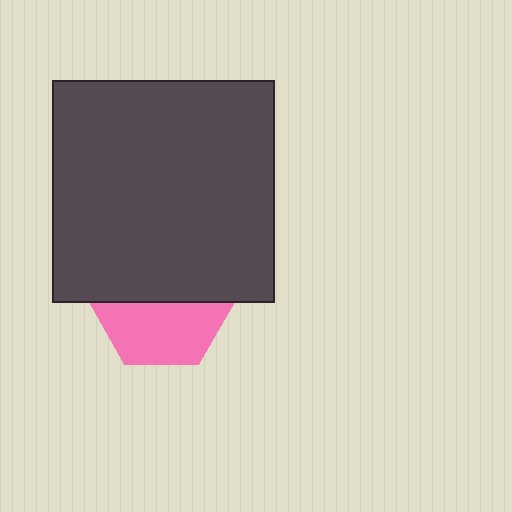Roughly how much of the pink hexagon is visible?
About half of it is visible (roughly 47%).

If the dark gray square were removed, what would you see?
You would see the complete pink hexagon.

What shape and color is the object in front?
The object in front is a dark gray square.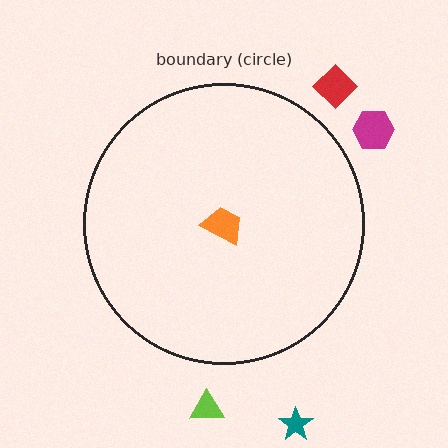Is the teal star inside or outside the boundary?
Outside.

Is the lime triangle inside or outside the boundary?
Outside.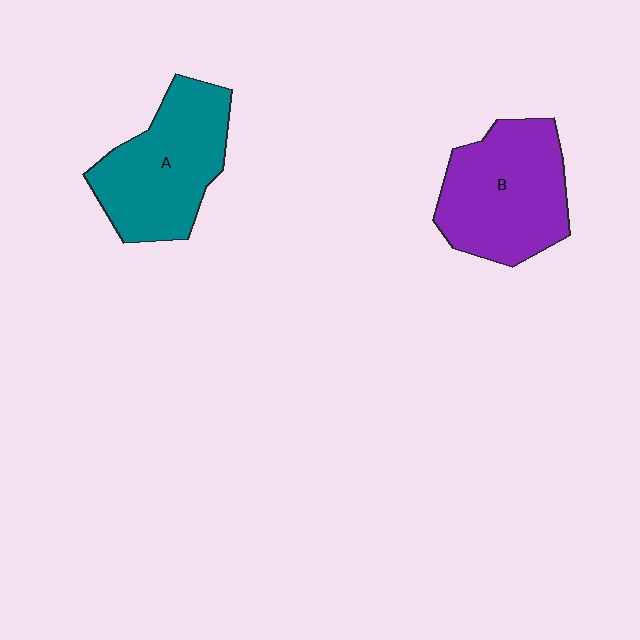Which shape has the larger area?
Shape B (purple).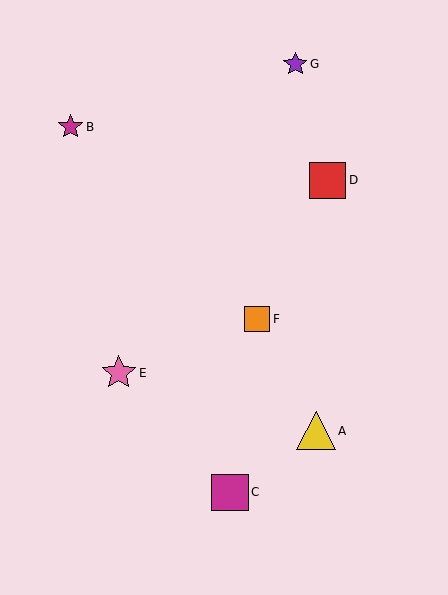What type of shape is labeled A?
Shape A is a yellow triangle.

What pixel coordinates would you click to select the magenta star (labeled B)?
Click at (71, 127) to select the magenta star B.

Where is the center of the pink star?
The center of the pink star is at (119, 373).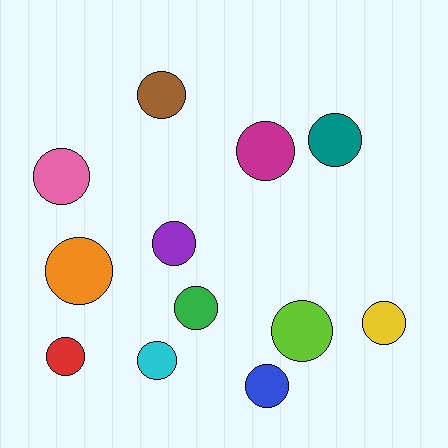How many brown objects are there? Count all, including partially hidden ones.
There is 1 brown object.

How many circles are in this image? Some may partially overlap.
There are 12 circles.